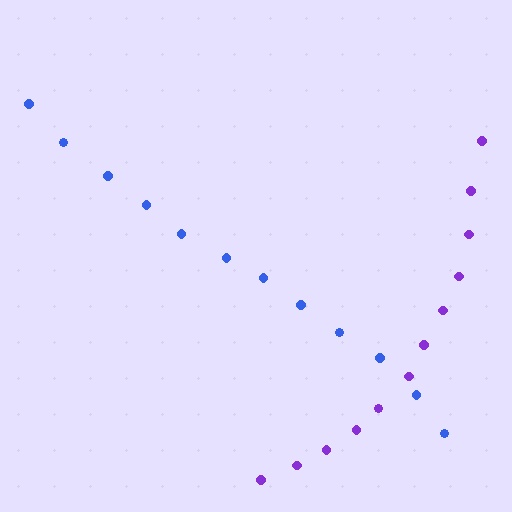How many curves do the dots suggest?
There are 2 distinct paths.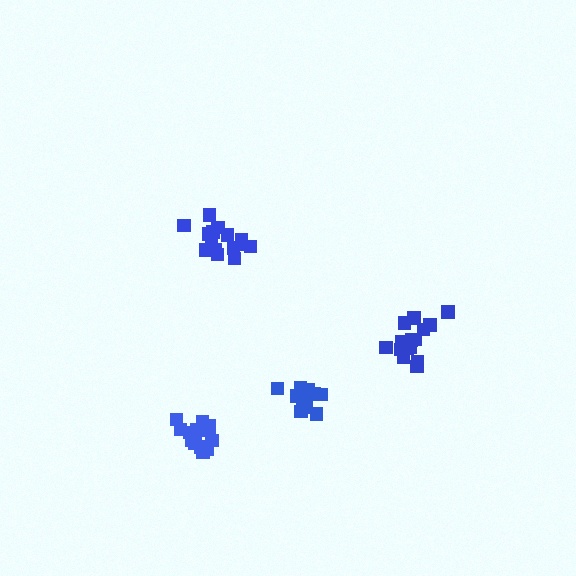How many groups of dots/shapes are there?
There are 4 groups.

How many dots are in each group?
Group 1: 10 dots, Group 2: 13 dots, Group 3: 16 dots, Group 4: 15 dots (54 total).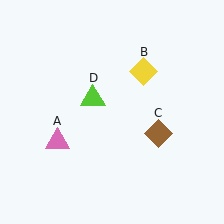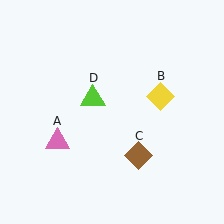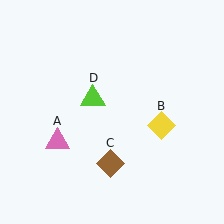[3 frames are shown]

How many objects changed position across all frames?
2 objects changed position: yellow diamond (object B), brown diamond (object C).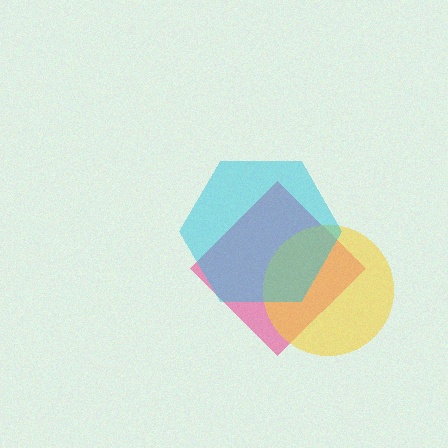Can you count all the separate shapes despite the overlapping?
Yes, there are 3 separate shapes.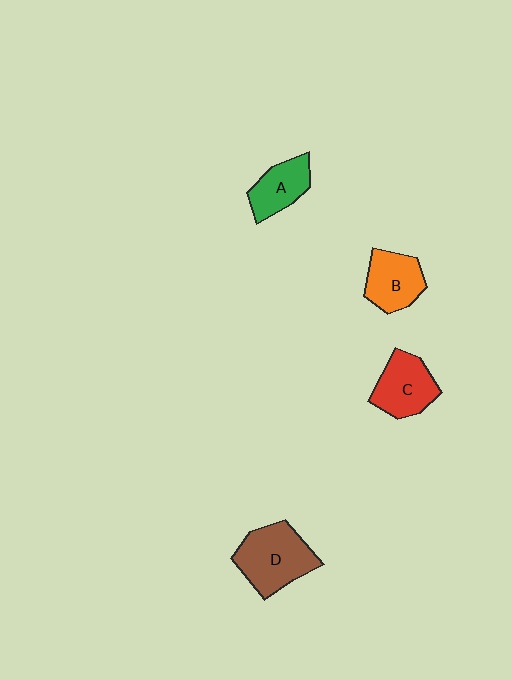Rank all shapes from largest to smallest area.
From largest to smallest: D (brown), C (red), B (orange), A (green).